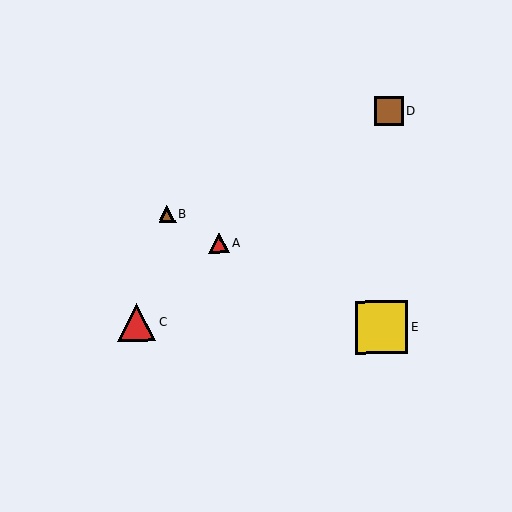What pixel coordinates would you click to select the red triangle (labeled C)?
Click at (137, 322) to select the red triangle C.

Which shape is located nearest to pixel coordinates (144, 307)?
The red triangle (labeled C) at (137, 322) is nearest to that location.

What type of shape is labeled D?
Shape D is a brown square.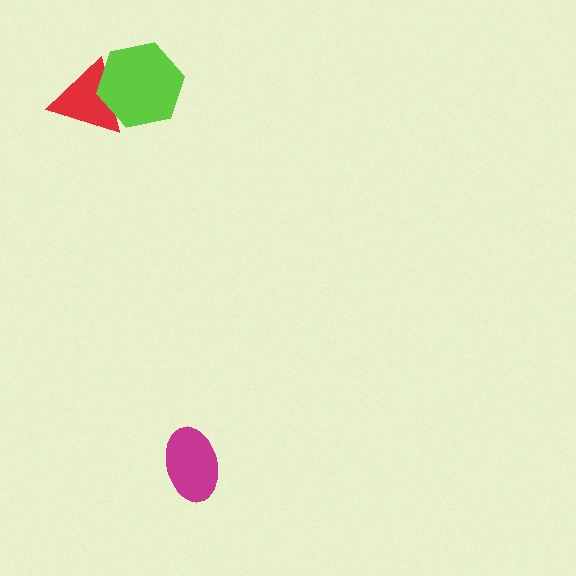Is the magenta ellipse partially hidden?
No, no other shape covers it.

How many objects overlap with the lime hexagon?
1 object overlaps with the lime hexagon.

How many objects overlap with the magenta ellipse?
0 objects overlap with the magenta ellipse.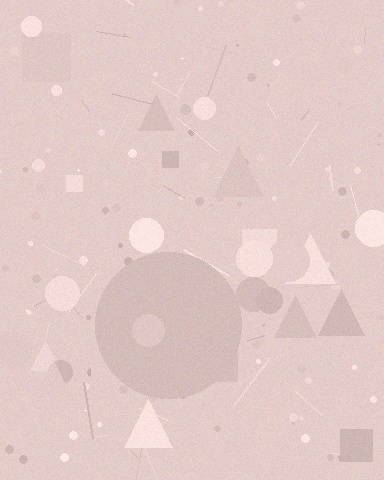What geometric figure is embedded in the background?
A circle is embedded in the background.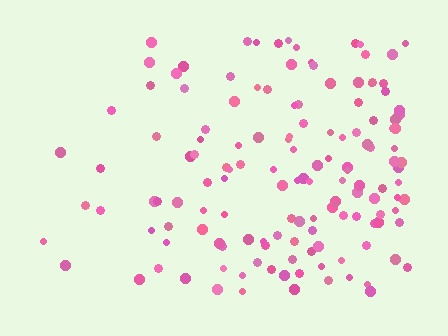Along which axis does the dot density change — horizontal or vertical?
Horizontal.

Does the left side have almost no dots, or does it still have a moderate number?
Still a moderate number, just noticeably fewer than the right.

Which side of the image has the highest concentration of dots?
The right.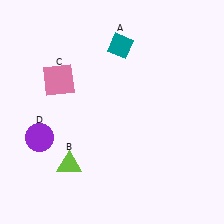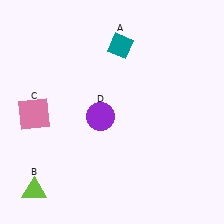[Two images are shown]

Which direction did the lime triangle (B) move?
The lime triangle (B) moved left.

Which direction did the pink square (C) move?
The pink square (C) moved down.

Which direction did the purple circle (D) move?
The purple circle (D) moved right.